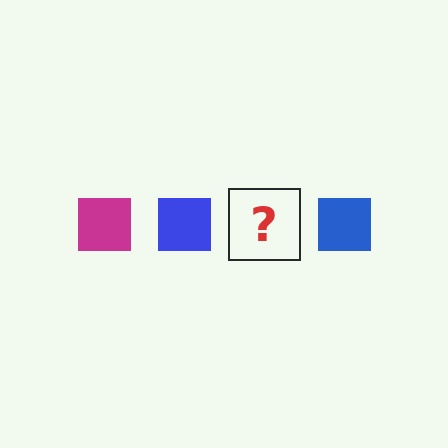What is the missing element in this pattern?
The missing element is a magenta square.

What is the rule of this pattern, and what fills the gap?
The rule is that the pattern cycles through magenta, blue squares. The gap should be filled with a magenta square.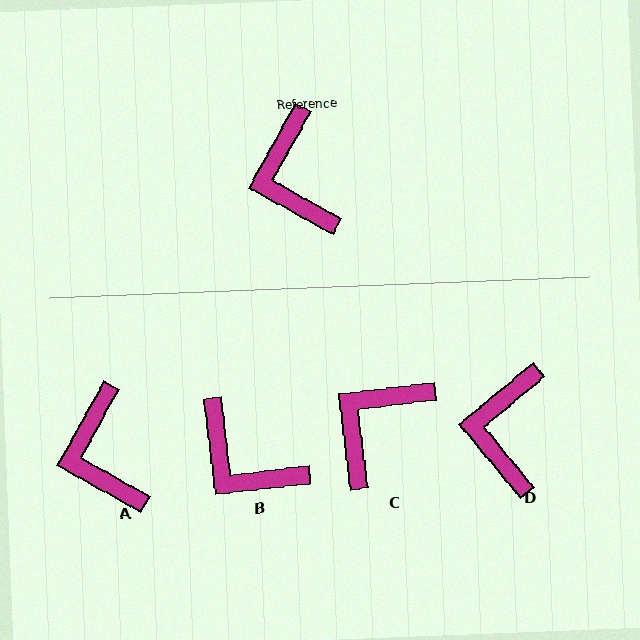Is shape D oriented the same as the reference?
No, it is off by about 22 degrees.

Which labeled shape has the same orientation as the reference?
A.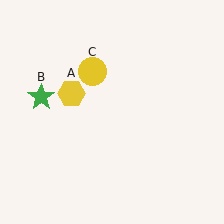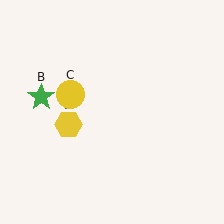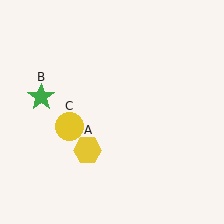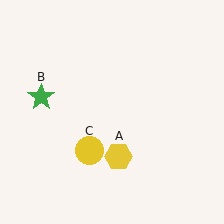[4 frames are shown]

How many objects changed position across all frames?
2 objects changed position: yellow hexagon (object A), yellow circle (object C).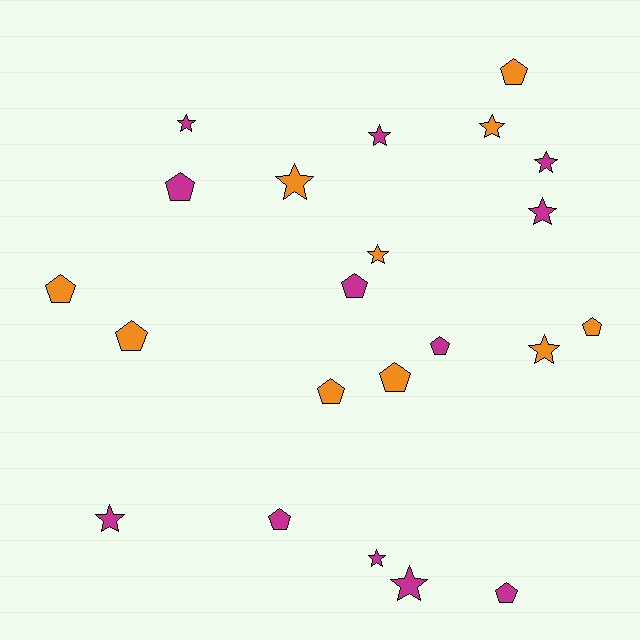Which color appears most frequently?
Magenta, with 12 objects.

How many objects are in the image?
There are 22 objects.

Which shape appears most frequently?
Star, with 11 objects.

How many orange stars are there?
There are 4 orange stars.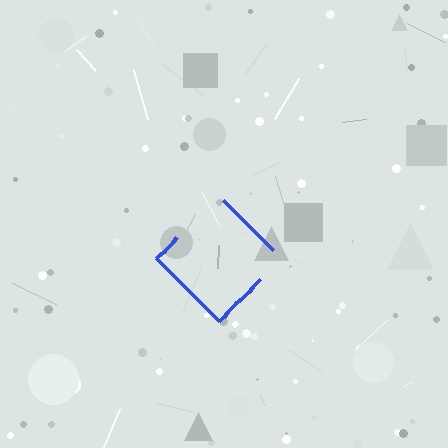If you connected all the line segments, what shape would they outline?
They would outline a diamond.